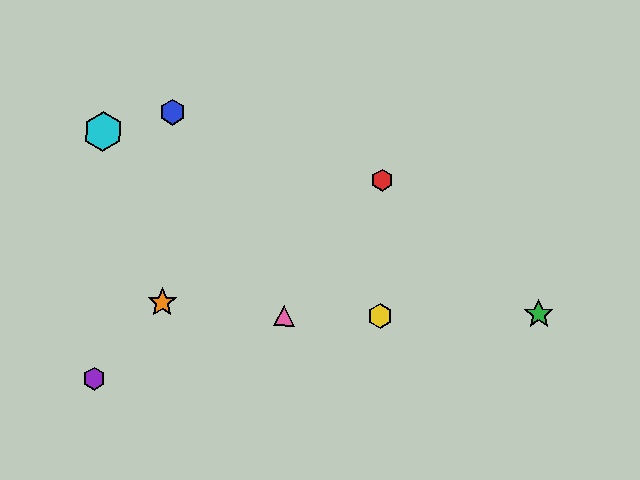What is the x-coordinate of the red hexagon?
The red hexagon is at x≈382.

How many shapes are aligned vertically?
2 shapes (the red hexagon, the yellow hexagon) are aligned vertically.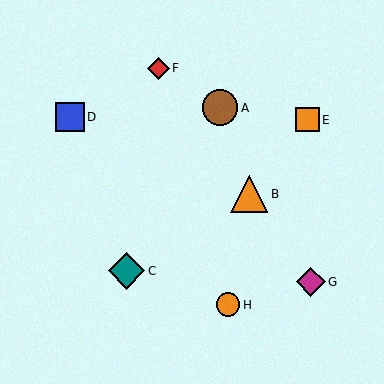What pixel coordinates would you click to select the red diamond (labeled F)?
Click at (158, 68) to select the red diamond F.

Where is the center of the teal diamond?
The center of the teal diamond is at (126, 271).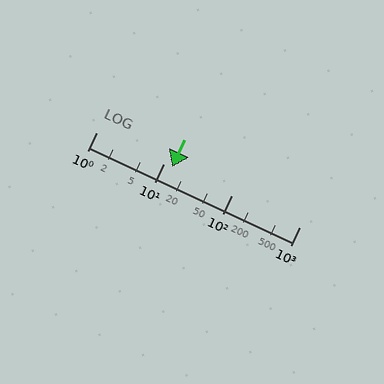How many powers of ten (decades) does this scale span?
The scale spans 3 decades, from 1 to 1000.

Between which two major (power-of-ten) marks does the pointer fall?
The pointer is between 10 and 100.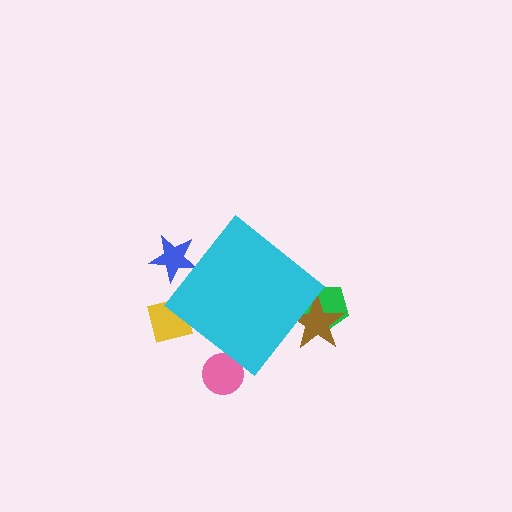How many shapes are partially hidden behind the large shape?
5 shapes are partially hidden.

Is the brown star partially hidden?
Yes, the brown star is partially hidden behind the cyan diamond.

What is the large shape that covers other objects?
A cyan diamond.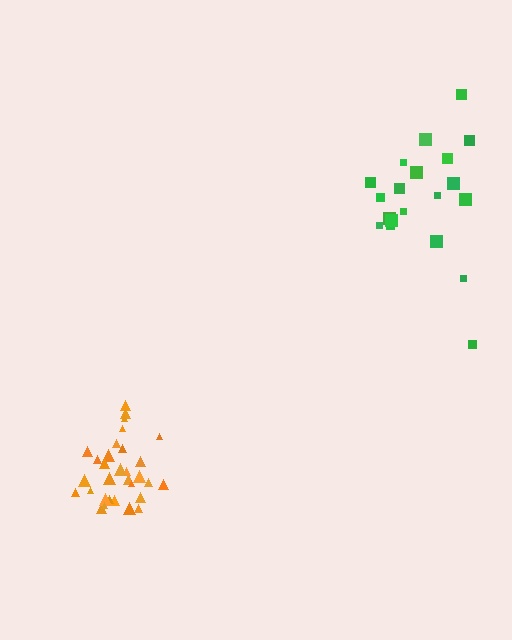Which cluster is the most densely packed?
Orange.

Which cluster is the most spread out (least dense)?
Green.